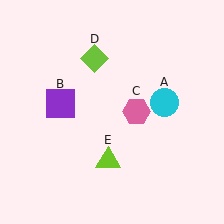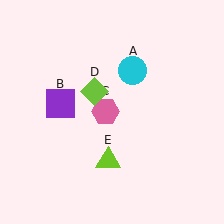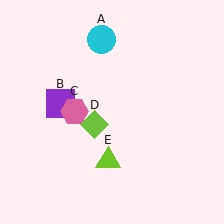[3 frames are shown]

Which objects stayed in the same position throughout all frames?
Purple square (object B) and lime triangle (object E) remained stationary.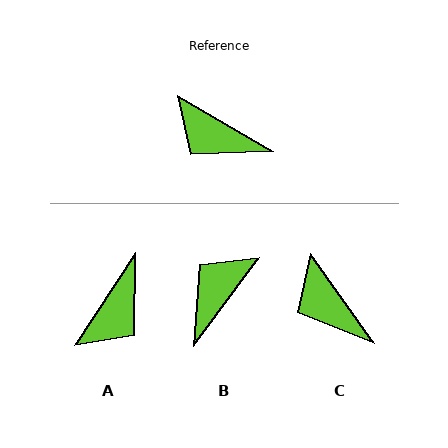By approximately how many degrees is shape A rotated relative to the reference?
Approximately 87 degrees counter-clockwise.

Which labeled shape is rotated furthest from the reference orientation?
B, about 96 degrees away.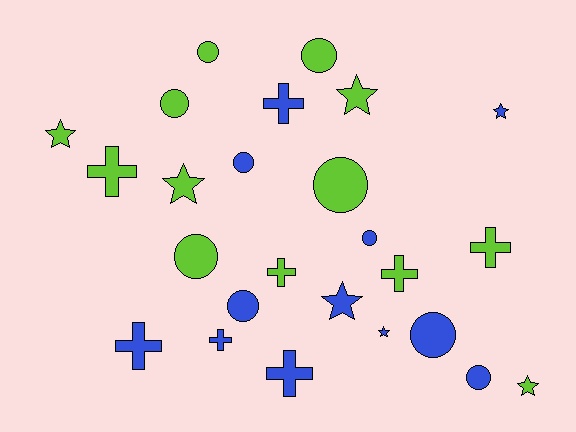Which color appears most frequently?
Lime, with 13 objects.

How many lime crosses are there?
There are 4 lime crosses.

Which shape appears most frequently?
Circle, with 10 objects.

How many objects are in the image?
There are 25 objects.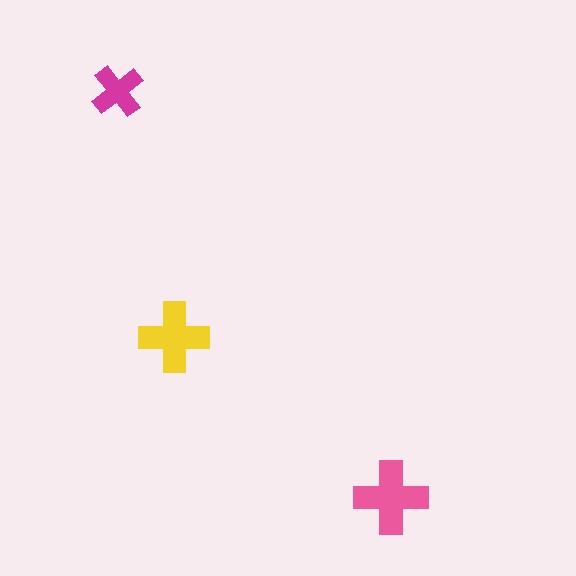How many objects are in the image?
There are 3 objects in the image.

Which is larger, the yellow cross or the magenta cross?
The yellow one.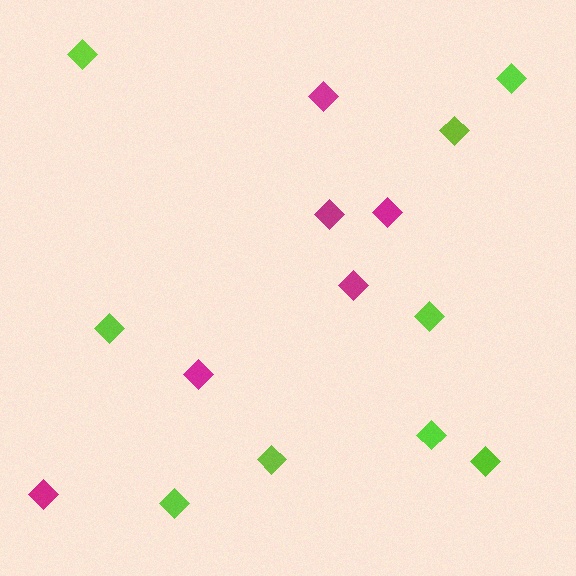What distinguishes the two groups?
There are 2 groups: one group of lime diamonds (9) and one group of magenta diamonds (6).